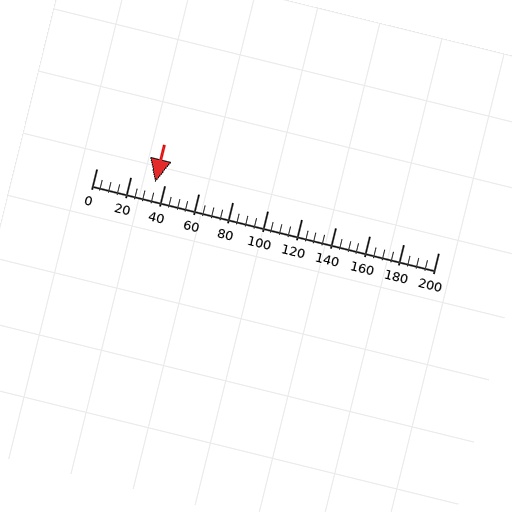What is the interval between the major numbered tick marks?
The major tick marks are spaced 20 units apart.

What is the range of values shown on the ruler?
The ruler shows values from 0 to 200.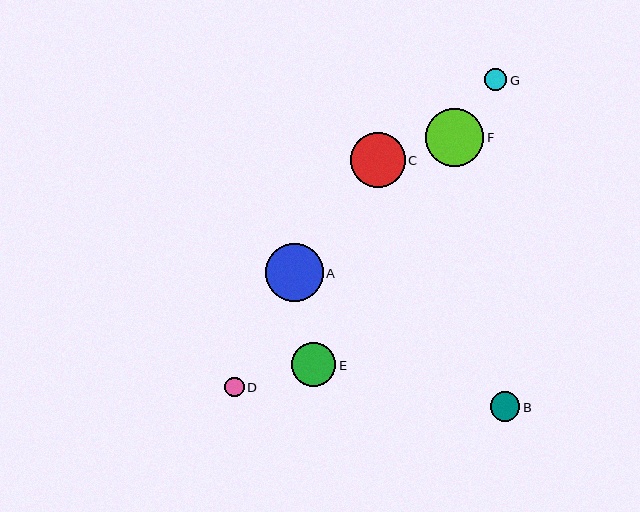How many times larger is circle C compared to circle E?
Circle C is approximately 1.2 times the size of circle E.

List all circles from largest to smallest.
From largest to smallest: A, F, C, E, B, G, D.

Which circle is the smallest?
Circle D is the smallest with a size of approximately 20 pixels.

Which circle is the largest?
Circle A is the largest with a size of approximately 58 pixels.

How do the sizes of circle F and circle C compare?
Circle F and circle C are approximately the same size.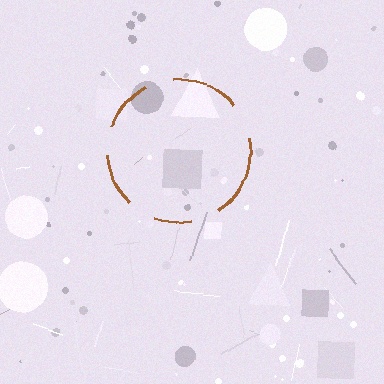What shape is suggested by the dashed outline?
The dashed outline suggests a circle.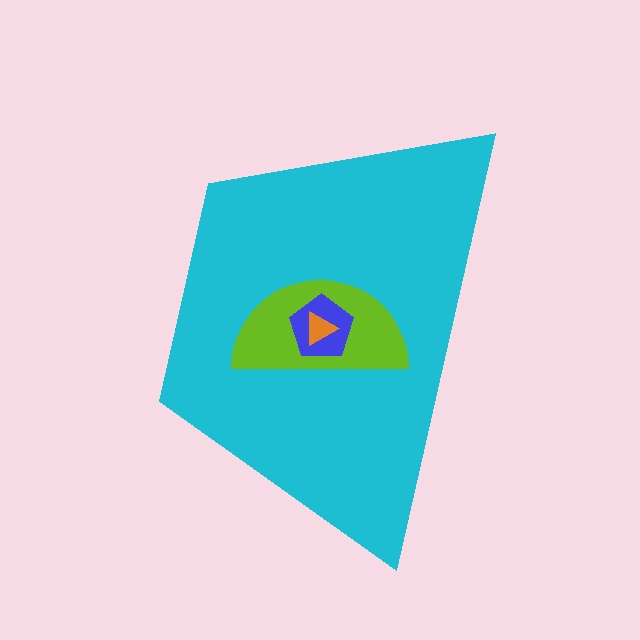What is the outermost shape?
The cyan trapezoid.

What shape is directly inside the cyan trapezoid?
The lime semicircle.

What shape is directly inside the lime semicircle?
The blue pentagon.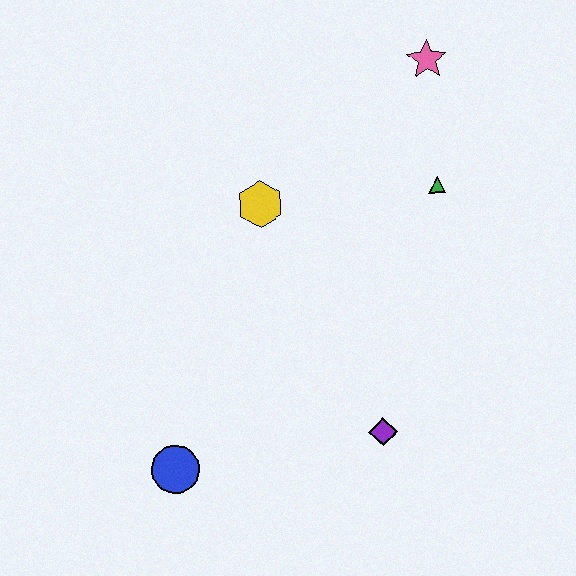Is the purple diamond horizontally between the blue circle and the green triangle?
Yes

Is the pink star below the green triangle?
No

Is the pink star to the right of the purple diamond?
Yes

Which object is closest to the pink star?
The green triangle is closest to the pink star.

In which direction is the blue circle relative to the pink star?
The blue circle is below the pink star.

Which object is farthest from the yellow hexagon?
The blue circle is farthest from the yellow hexagon.